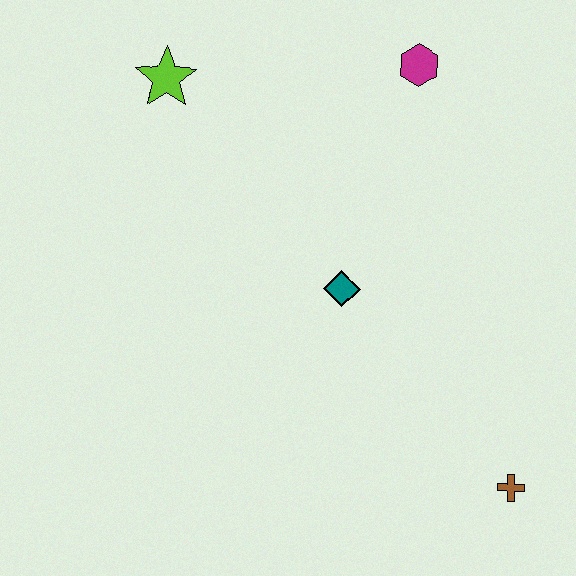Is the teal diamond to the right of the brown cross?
No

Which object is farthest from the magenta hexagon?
The brown cross is farthest from the magenta hexagon.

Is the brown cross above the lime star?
No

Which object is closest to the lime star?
The magenta hexagon is closest to the lime star.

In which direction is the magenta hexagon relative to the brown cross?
The magenta hexagon is above the brown cross.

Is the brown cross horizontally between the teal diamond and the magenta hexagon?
No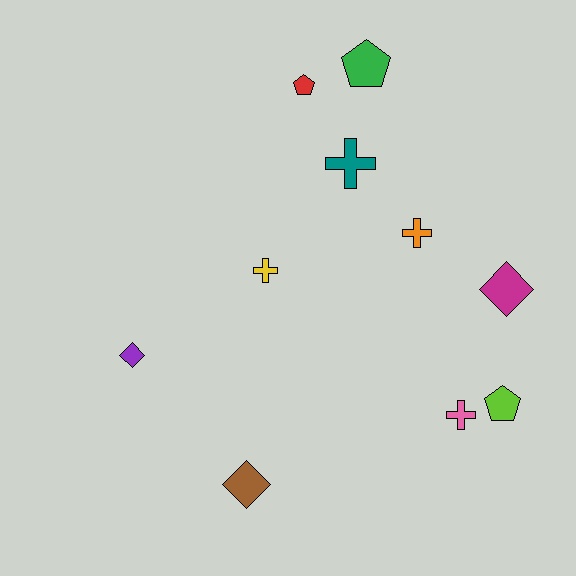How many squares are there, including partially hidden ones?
There are no squares.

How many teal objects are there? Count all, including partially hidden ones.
There is 1 teal object.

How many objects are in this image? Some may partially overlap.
There are 10 objects.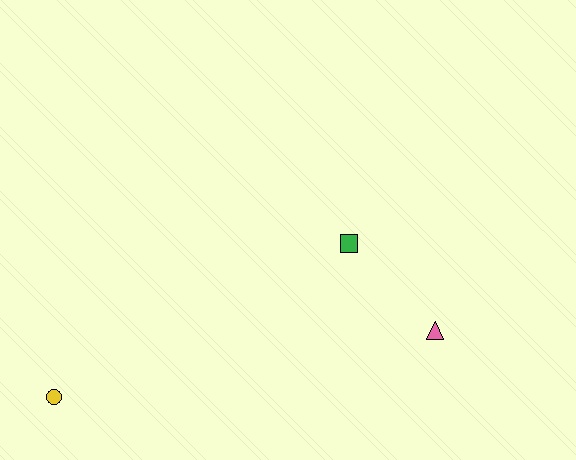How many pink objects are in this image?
There is 1 pink object.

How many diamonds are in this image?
There are no diamonds.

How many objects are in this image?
There are 3 objects.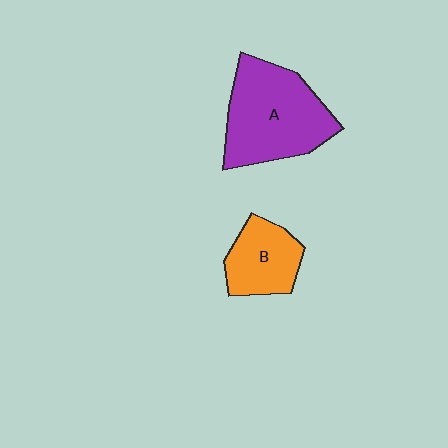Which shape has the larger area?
Shape A (purple).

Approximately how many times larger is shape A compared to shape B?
Approximately 1.8 times.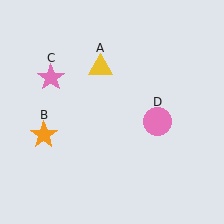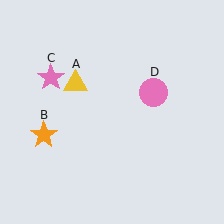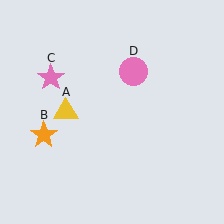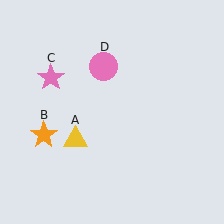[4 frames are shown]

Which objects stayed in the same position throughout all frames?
Orange star (object B) and pink star (object C) remained stationary.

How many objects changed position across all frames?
2 objects changed position: yellow triangle (object A), pink circle (object D).